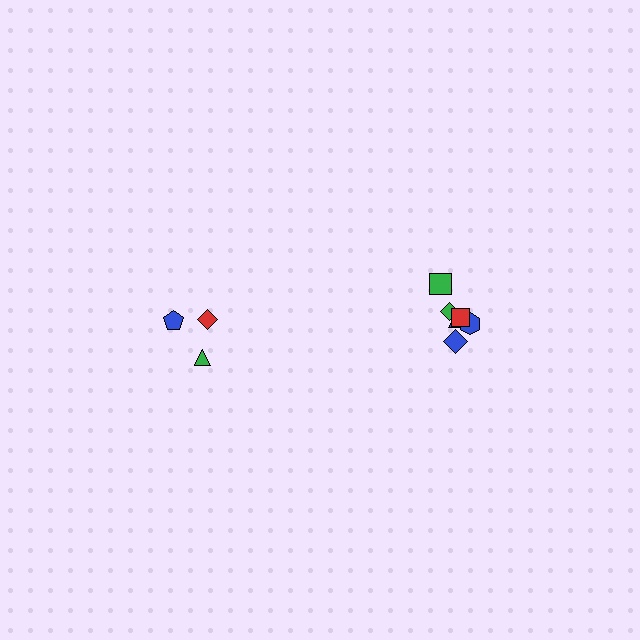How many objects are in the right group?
There are 6 objects.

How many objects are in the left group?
There are 3 objects.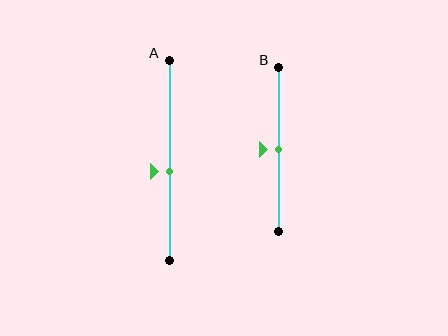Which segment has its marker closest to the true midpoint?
Segment B has its marker closest to the true midpoint.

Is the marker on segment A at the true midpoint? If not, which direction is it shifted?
No, the marker on segment A is shifted downward by about 6% of the segment length.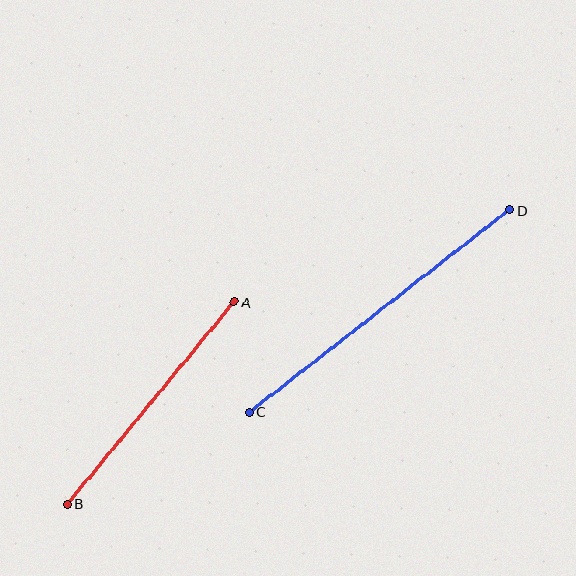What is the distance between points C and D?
The distance is approximately 329 pixels.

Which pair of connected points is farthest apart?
Points C and D are farthest apart.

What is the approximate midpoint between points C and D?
The midpoint is at approximately (379, 311) pixels.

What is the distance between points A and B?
The distance is approximately 263 pixels.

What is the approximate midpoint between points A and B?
The midpoint is at approximately (151, 403) pixels.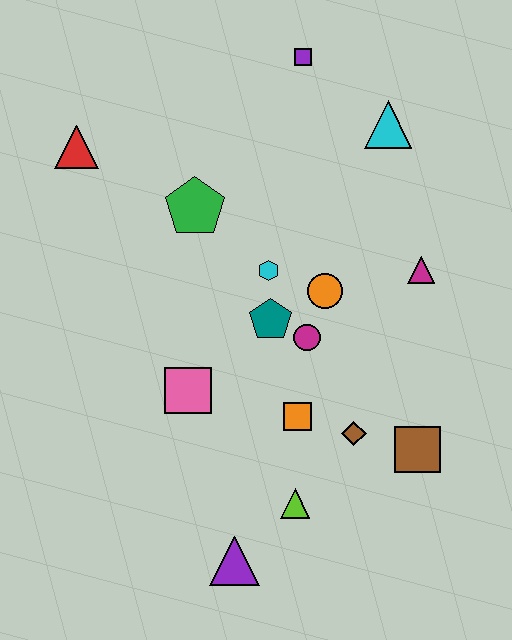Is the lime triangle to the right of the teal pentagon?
Yes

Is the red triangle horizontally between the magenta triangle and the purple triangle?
No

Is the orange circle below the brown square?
No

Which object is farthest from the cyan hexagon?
The purple triangle is farthest from the cyan hexagon.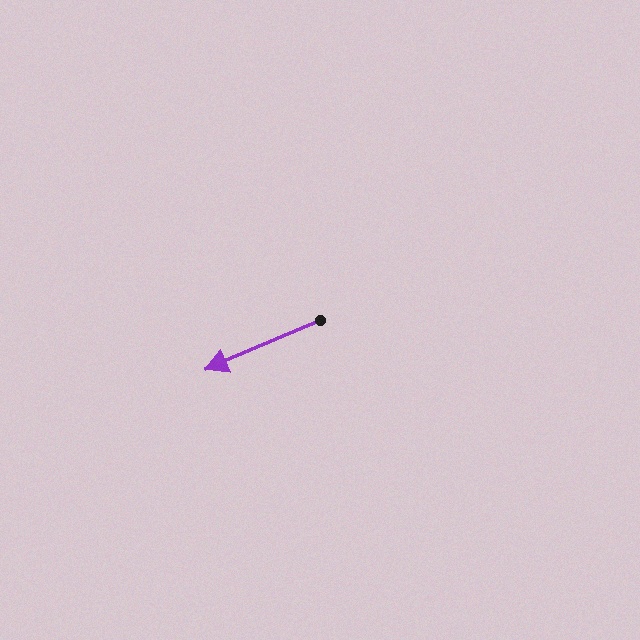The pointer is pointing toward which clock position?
Roughly 8 o'clock.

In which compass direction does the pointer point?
Southwest.